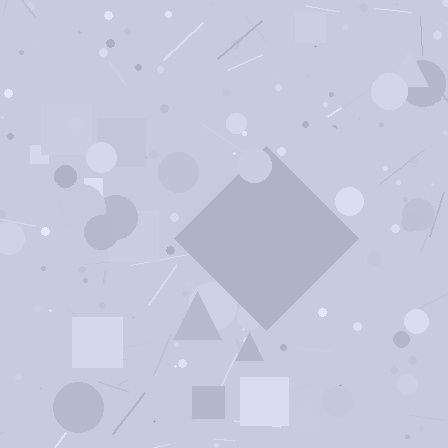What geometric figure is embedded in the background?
A diamond is embedded in the background.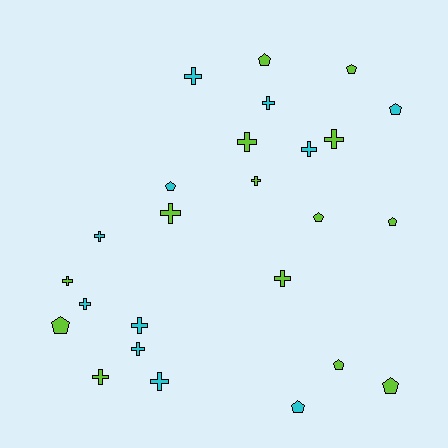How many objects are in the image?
There are 25 objects.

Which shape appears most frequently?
Cross, with 15 objects.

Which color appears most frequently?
Lime, with 14 objects.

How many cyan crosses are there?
There are 8 cyan crosses.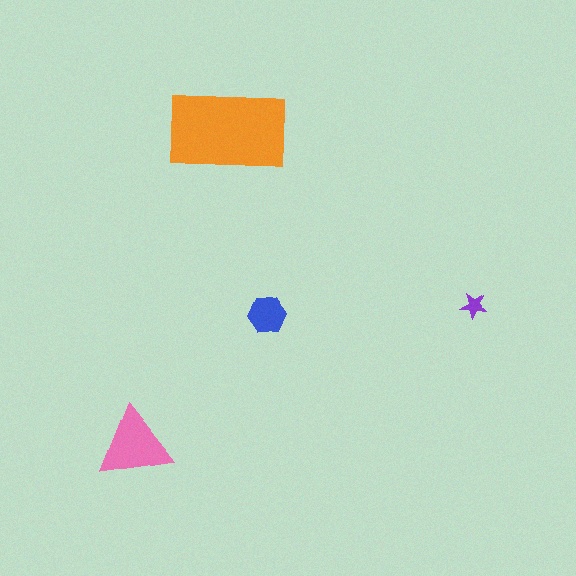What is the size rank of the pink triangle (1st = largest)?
2nd.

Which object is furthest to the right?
The purple star is rightmost.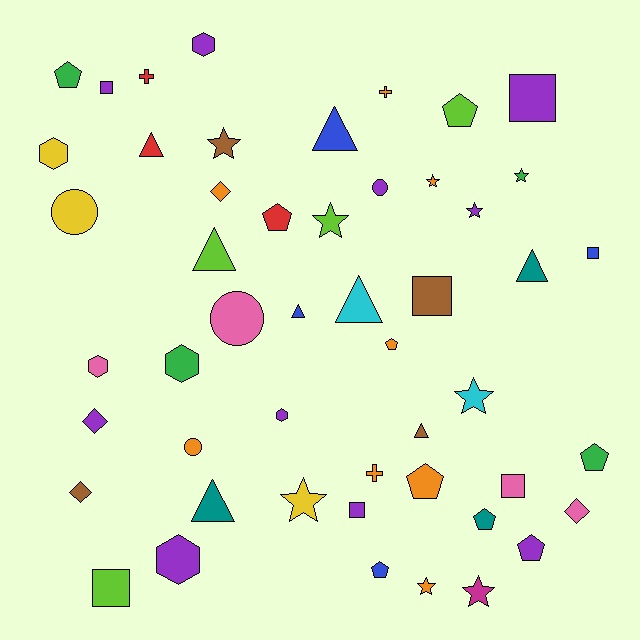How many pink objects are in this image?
There are 4 pink objects.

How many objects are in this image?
There are 50 objects.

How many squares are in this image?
There are 7 squares.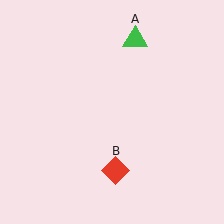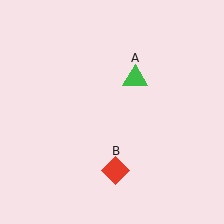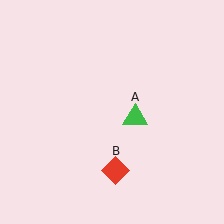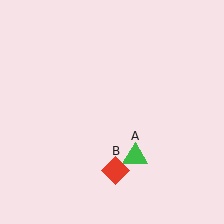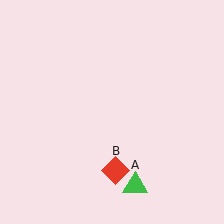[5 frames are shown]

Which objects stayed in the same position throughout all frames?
Red diamond (object B) remained stationary.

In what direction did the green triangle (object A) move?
The green triangle (object A) moved down.